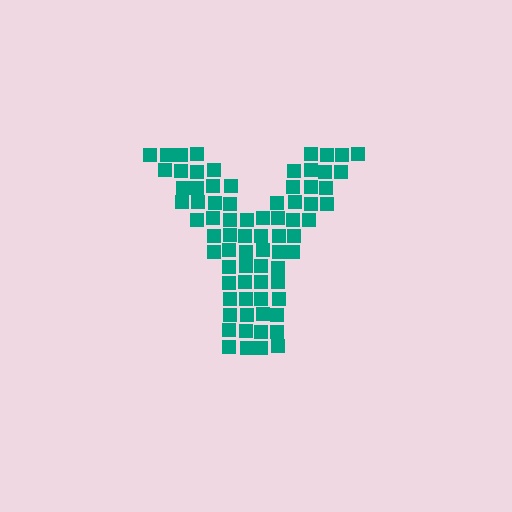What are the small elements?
The small elements are squares.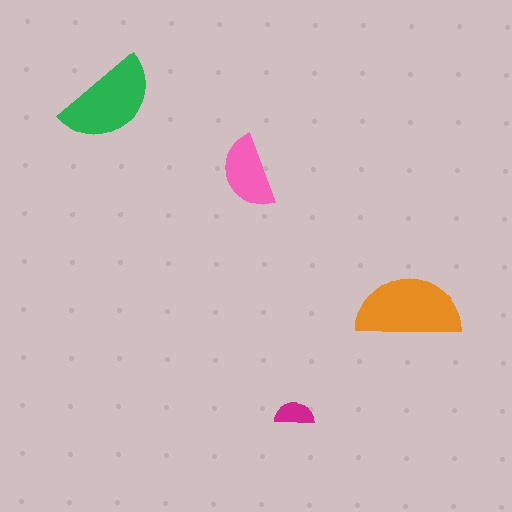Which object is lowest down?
The magenta semicircle is bottommost.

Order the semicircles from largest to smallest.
the orange one, the green one, the pink one, the magenta one.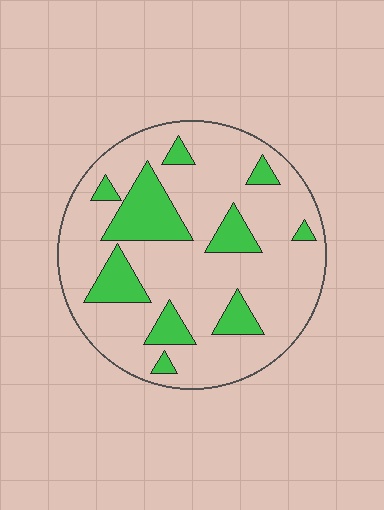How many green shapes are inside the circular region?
10.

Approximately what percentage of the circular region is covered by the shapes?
Approximately 20%.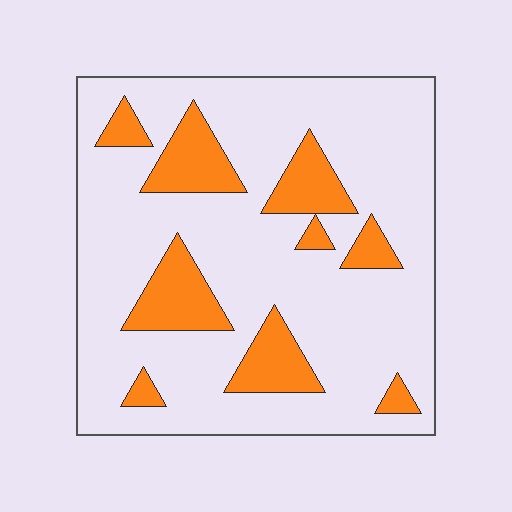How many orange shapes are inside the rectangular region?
9.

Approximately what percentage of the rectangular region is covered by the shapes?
Approximately 20%.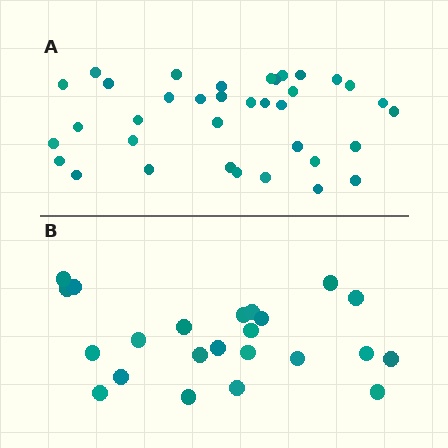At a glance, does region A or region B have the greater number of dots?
Region A (the top region) has more dots.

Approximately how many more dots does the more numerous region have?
Region A has approximately 15 more dots than region B.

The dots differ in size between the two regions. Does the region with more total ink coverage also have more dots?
No. Region B has more total ink coverage because its dots are larger, but region A actually contains more individual dots. Total area can be misleading — the number of items is what matters here.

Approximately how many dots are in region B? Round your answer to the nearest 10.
About 20 dots. (The exact count is 23, which rounds to 20.)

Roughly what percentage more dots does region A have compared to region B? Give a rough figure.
About 55% more.